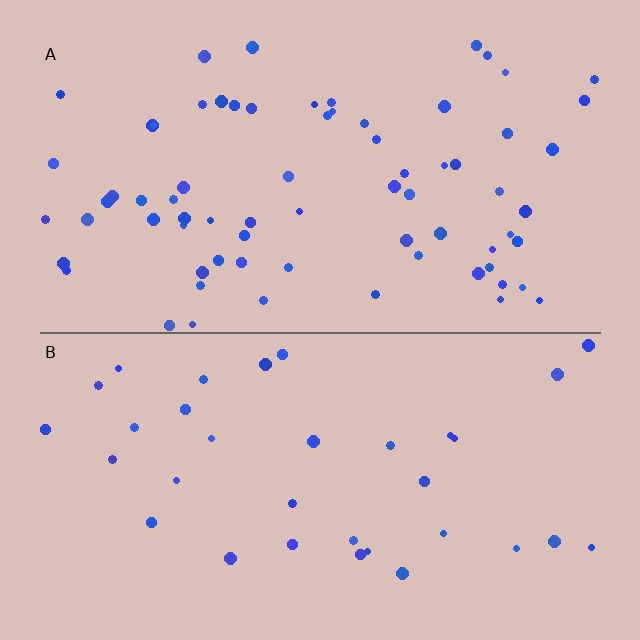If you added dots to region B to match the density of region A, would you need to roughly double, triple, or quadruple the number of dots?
Approximately double.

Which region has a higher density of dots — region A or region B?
A (the top).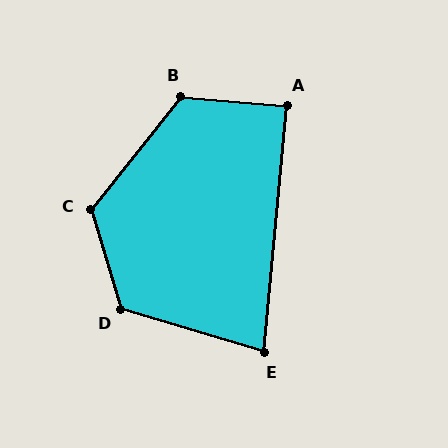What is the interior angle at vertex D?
Approximately 123 degrees (obtuse).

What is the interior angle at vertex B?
Approximately 124 degrees (obtuse).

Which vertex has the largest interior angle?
C, at approximately 125 degrees.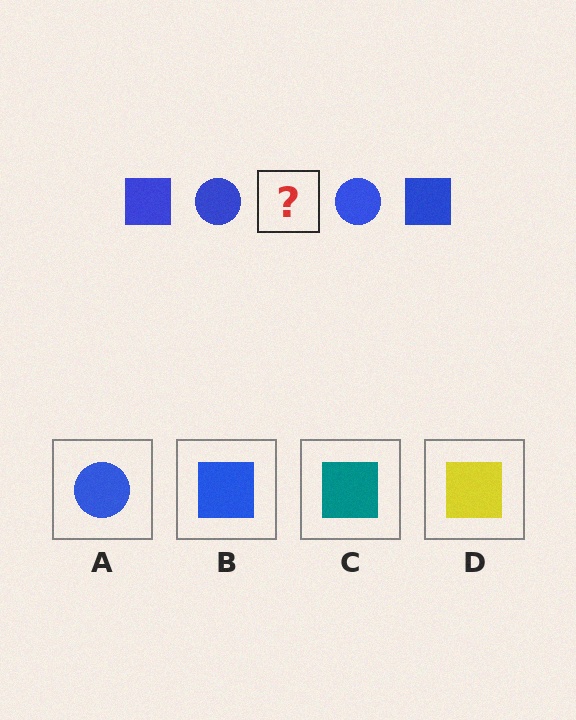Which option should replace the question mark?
Option B.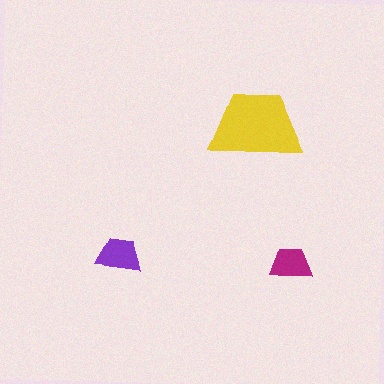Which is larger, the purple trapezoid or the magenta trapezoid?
The purple one.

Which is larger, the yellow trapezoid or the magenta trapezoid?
The yellow one.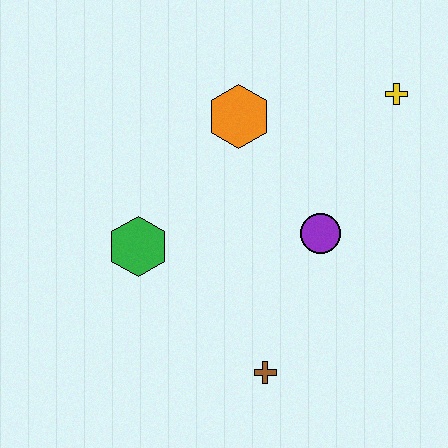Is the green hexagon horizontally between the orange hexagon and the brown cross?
No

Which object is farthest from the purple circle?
The green hexagon is farthest from the purple circle.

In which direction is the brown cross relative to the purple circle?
The brown cross is below the purple circle.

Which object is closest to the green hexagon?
The orange hexagon is closest to the green hexagon.